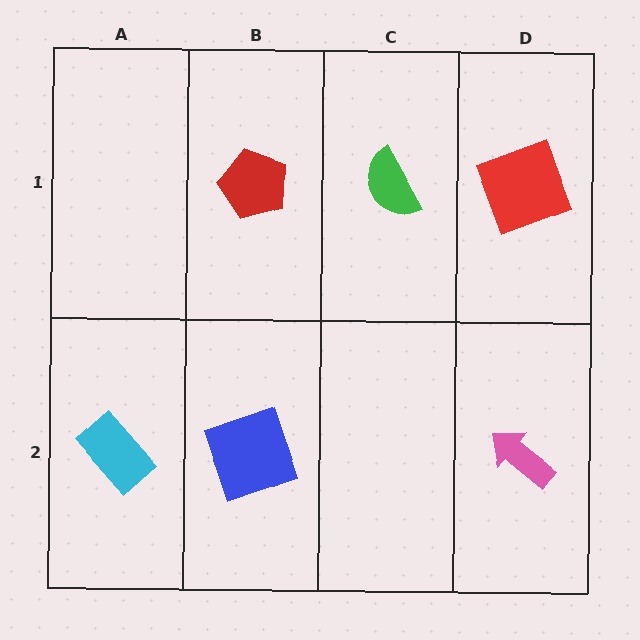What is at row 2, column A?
A cyan rectangle.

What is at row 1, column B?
A red pentagon.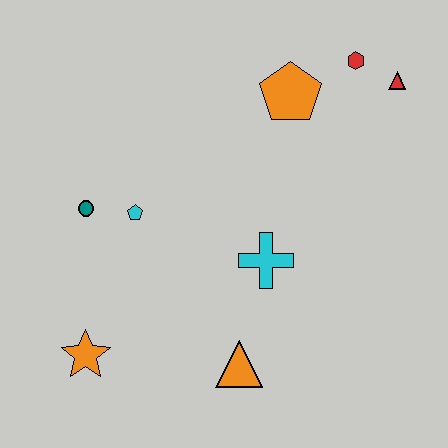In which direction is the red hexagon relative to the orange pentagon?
The red hexagon is to the right of the orange pentagon.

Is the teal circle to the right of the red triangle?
No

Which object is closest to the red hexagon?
The red triangle is closest to the red hexagon.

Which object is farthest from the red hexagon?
The orange star is farthest from the red hexagon.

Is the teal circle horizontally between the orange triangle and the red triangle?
No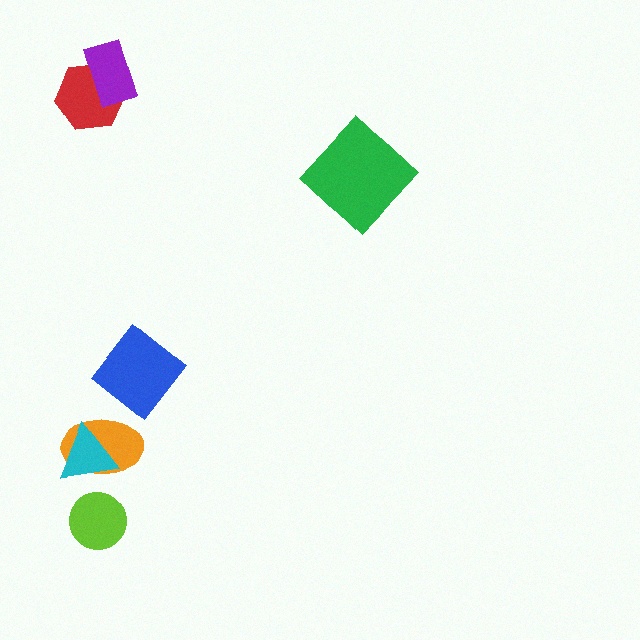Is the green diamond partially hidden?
No, no other shape covers it.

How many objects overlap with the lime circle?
0 objects overlap with the lime circle.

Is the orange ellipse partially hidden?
Yes, it is partially covered by another shape.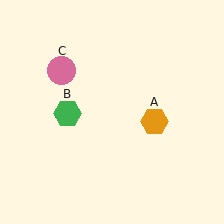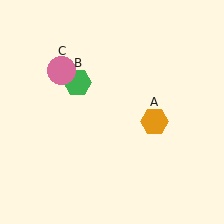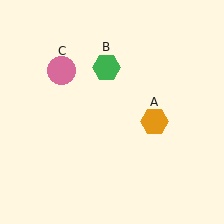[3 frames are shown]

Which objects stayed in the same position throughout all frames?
Orange hexagon (object A) and pink circle (object C) remained stationary.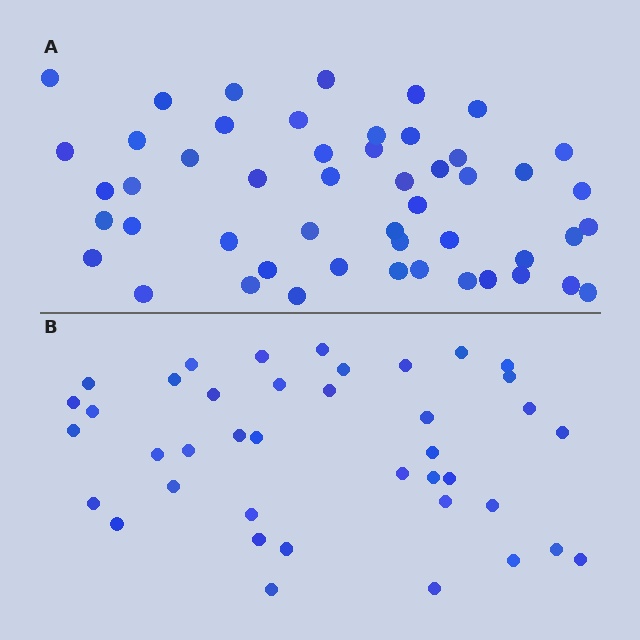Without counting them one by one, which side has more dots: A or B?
Region A (the top region) has more dots.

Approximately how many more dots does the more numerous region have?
Region A has roughly 10 or so more dots than region B.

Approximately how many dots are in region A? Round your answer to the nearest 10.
About 50 dots.